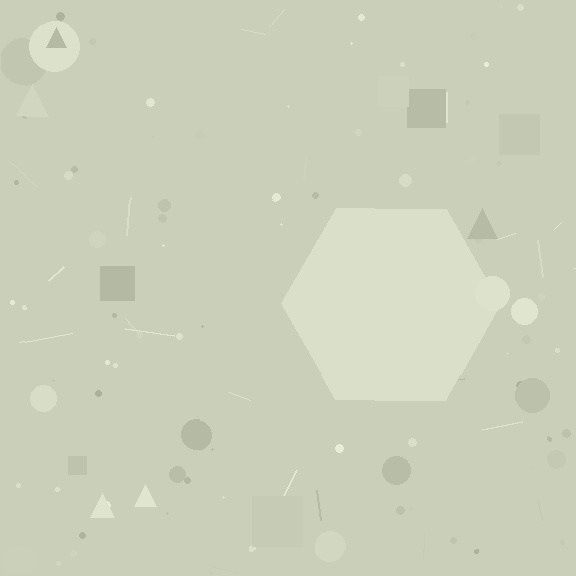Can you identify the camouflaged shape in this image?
The camouflaged shape is a hexagon.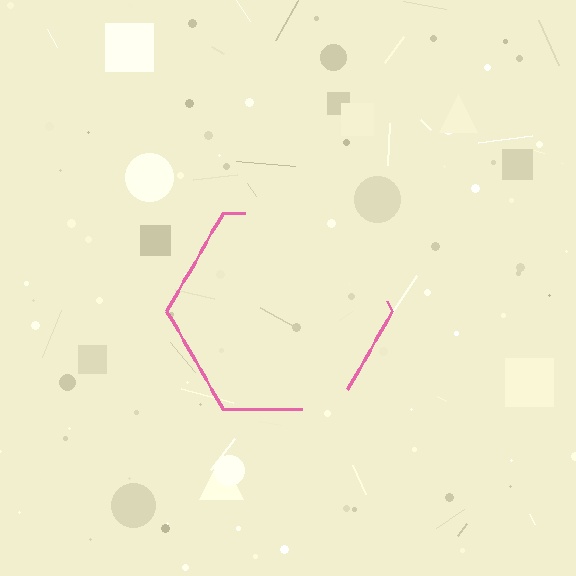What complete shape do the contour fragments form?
The contour fragments form a hexagon.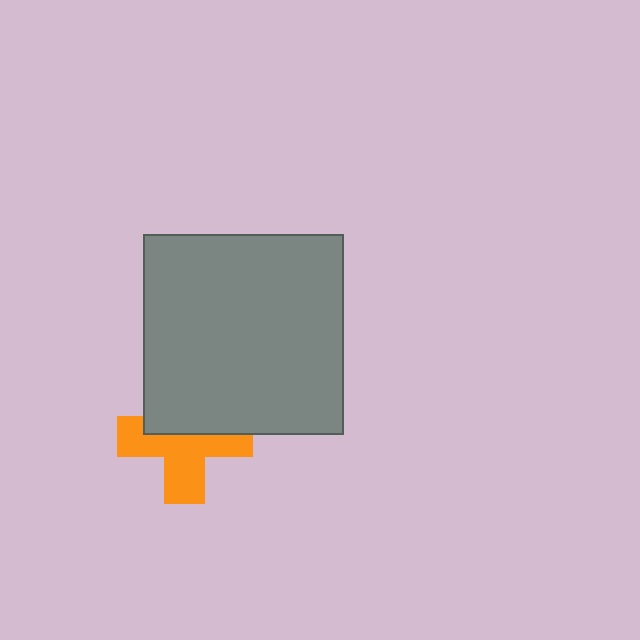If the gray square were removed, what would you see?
You would see the complete orange cross.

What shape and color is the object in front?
The object in front is a gray square.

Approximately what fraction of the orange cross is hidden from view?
Roughly 43% of the orange cross is hidden behind the gray square.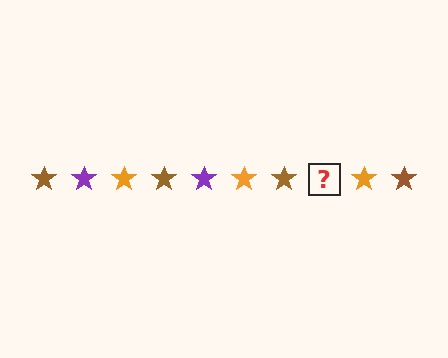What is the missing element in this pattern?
The missing element is a purple star.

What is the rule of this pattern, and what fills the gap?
The rule is that the pattern cycles through brown, purple, orange stars. The gap should be filled with a purple star.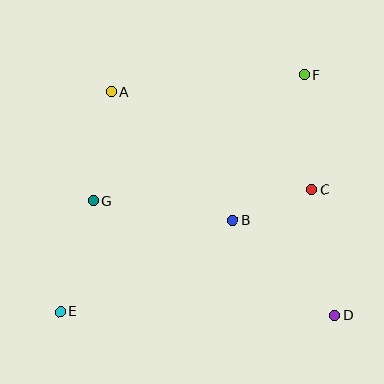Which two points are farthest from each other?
Points E and F are farthest from each other.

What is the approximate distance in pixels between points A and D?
The distance between A and D is approximately 317 pixels.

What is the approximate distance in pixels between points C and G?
The distance between C and G is approximately 219 pixels.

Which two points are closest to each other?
Points B and C are closest to each other.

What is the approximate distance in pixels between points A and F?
The distance between A and F is approximately 194 pixels.